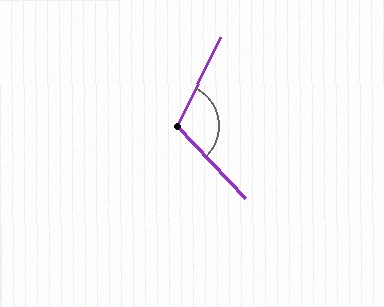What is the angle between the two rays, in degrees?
Approximately 110 degrees.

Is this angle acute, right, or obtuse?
It is obtuse.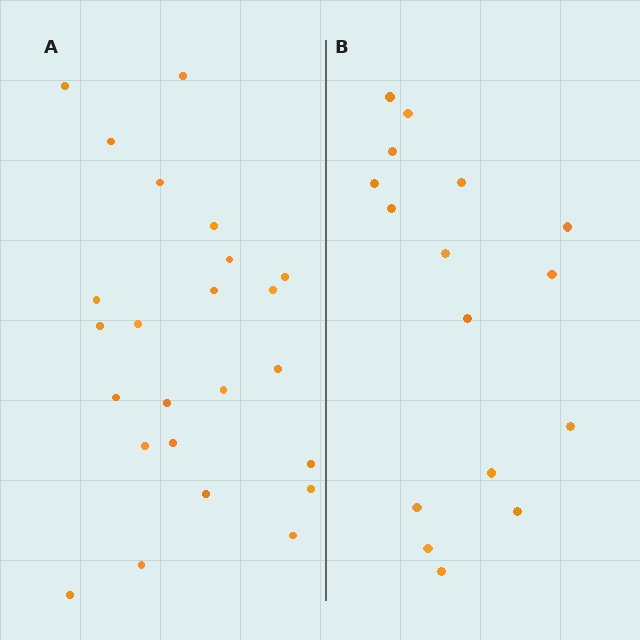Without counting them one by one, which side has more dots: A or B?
Region A (the left region) has more dots.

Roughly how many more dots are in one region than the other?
Region A has roughly 8 or so more dots than region B.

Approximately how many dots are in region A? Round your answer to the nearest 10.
About 20 dots. (The exact count is 24, which rounds to 20.)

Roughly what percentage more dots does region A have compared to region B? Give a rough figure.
About 50% more.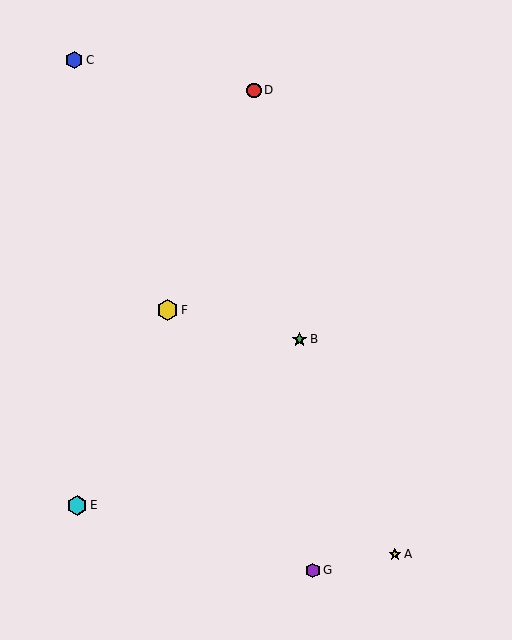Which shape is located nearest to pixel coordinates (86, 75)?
The blue hexagon (labeled C) at (74, 60) is nearest to that location.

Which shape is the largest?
The yellow hexagon (labeled F) is the largest.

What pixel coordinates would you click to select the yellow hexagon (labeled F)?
Click at (168, 310) to select the yellow hexagon F.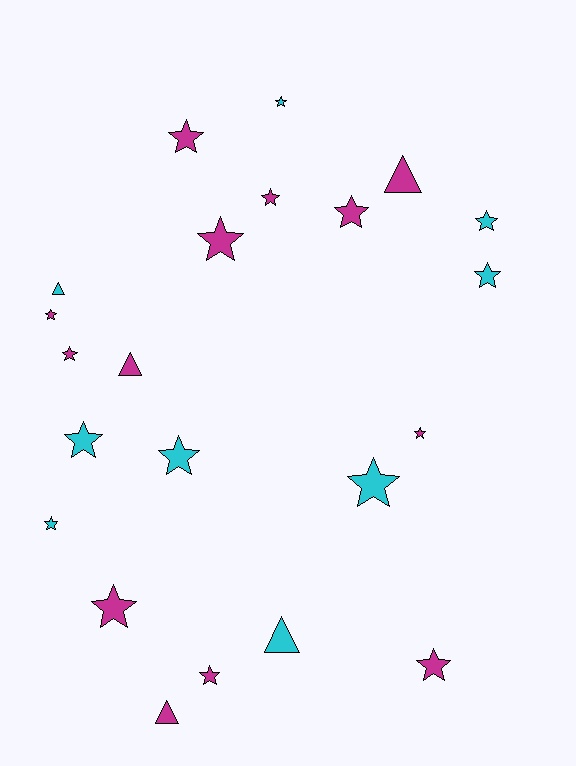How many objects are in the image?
There are 22 objects.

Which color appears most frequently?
Magenta, with 13 objects.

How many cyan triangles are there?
There are 2 cyan triangles.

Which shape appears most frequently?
Star, with 17 objects.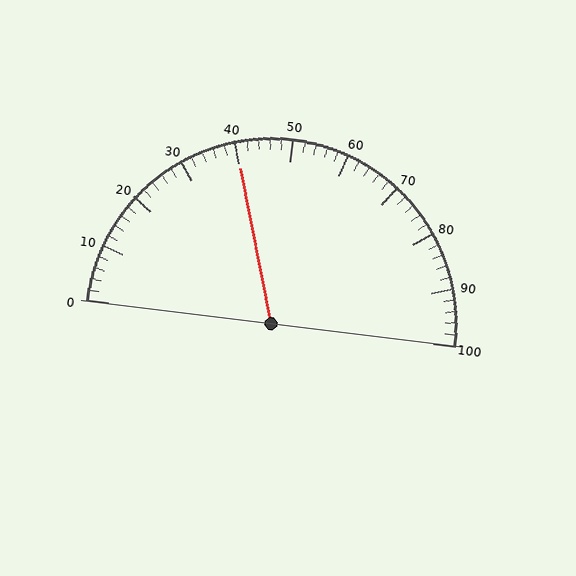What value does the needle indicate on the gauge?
The needle indicates approximately 40.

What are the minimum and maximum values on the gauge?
The gauge ranges from 0 to 100.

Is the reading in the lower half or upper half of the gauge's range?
The reading is in the lower half of the range (0 to 100).